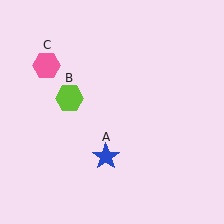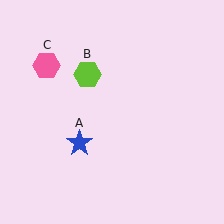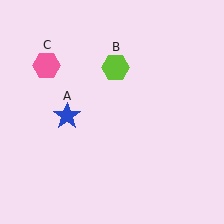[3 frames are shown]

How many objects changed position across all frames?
2 objects changed position: blue star (object A), lime hexagon (object B).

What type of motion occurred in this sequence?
The blue star (object A), lime hexagon (object B) rotated clockwise around the center of the scene.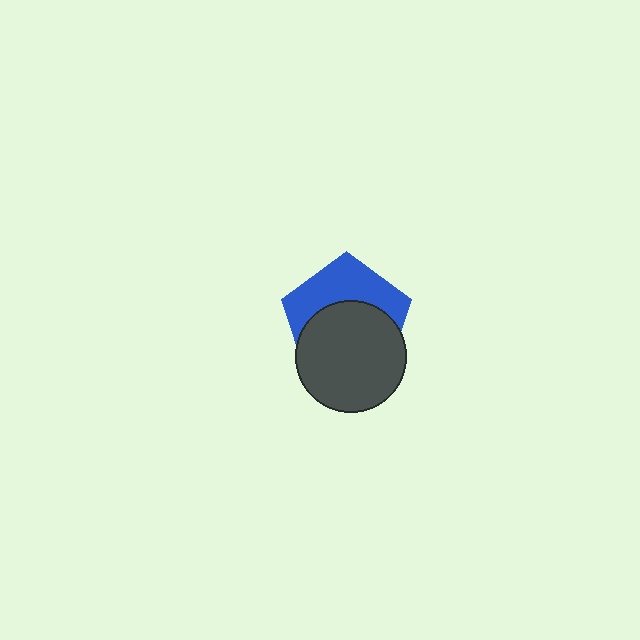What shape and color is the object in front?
The object in front is a dark gray circle.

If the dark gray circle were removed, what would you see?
You would see the complete blue pentagon.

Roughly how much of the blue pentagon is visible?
A small part of it is visible (roughly 43%).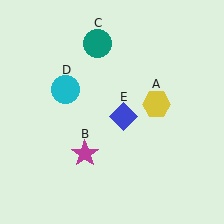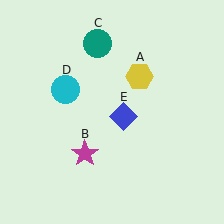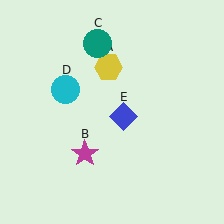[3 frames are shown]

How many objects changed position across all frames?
1 object changed position: yellow hexagon (object A).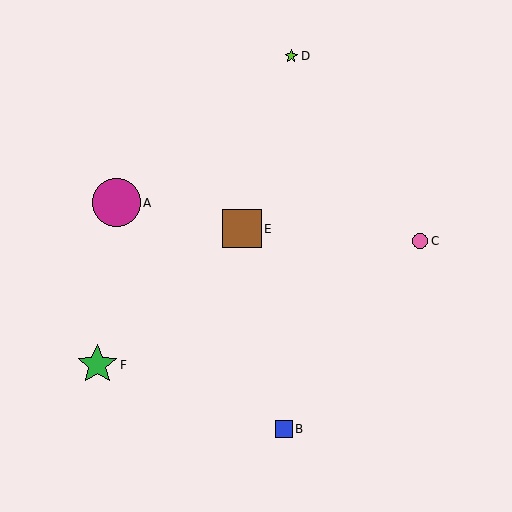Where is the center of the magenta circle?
The center of the magenta circle is at (116, 203).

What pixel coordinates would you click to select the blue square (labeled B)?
Click at (284, 429) to select the blue square B.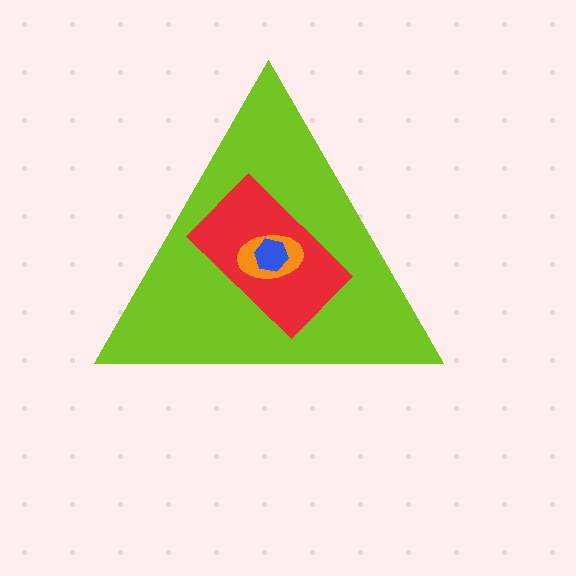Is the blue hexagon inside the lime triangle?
Yes.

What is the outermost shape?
The lime triangle.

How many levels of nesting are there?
4.